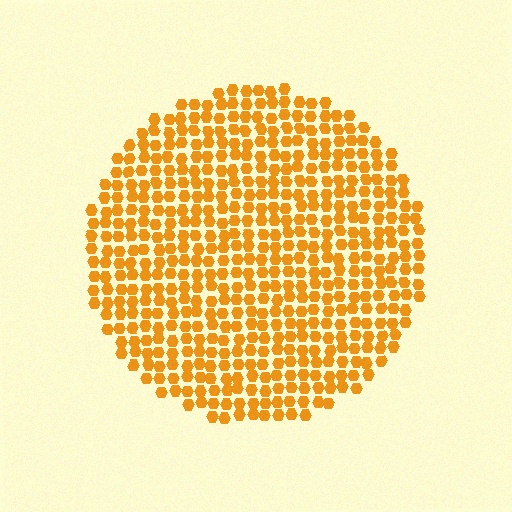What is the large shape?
The large shape is a circle.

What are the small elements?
The small elements are hexagons.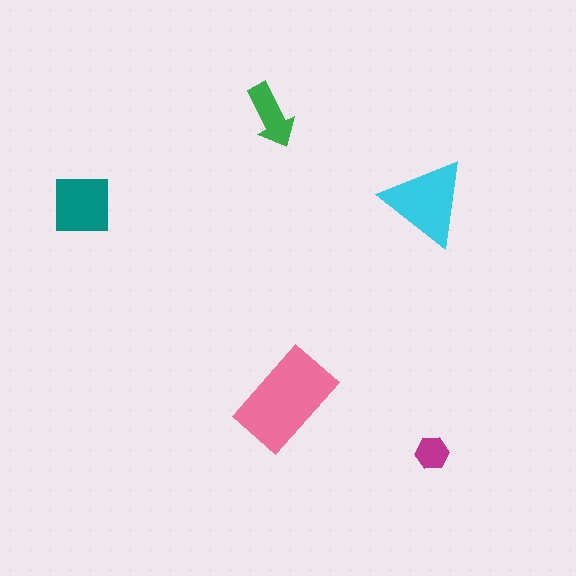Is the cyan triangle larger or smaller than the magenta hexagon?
Larger.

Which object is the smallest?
The magenta hexagon.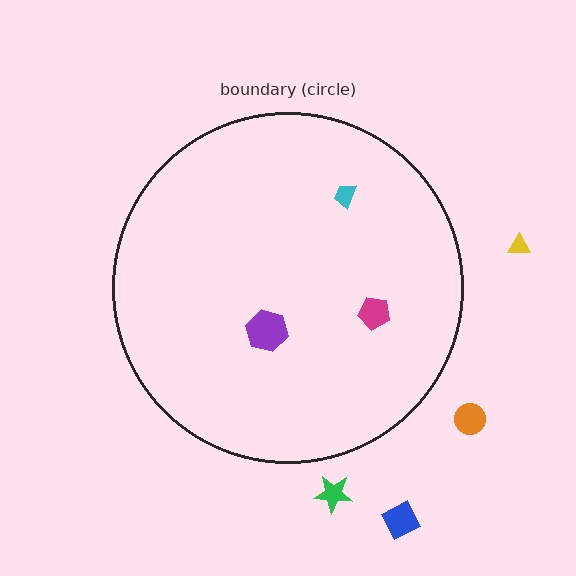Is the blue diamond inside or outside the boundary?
Outside.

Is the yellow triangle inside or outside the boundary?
Outside.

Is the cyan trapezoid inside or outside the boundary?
Inside.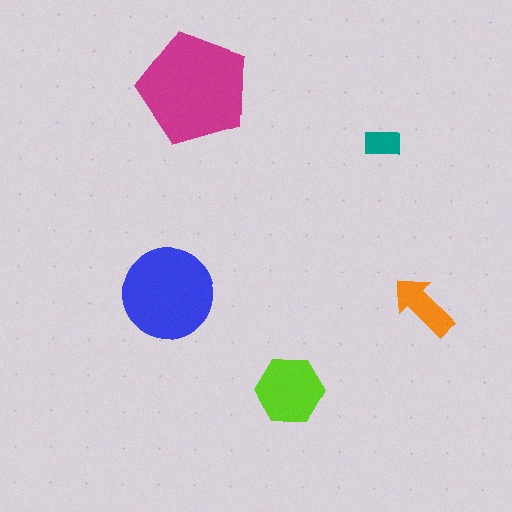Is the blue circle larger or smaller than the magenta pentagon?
Smaller.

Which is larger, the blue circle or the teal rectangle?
The blue circle.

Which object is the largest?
The magenta pentagon.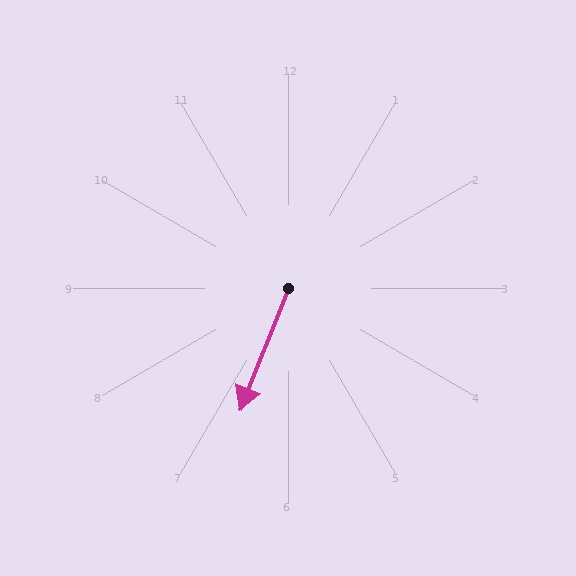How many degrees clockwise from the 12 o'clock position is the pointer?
Approximately 202 degrees.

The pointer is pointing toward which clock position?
Roughly 7 o'clock.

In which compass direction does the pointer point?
South.